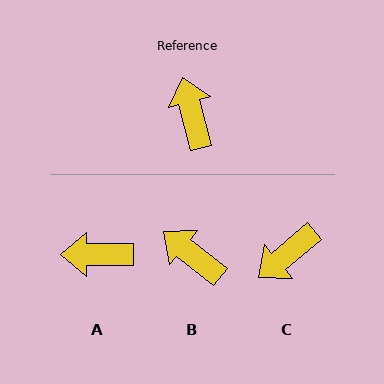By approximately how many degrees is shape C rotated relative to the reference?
Approximately 115 degrees counter-clockwise.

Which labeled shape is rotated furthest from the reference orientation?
C, about 115 degrees away.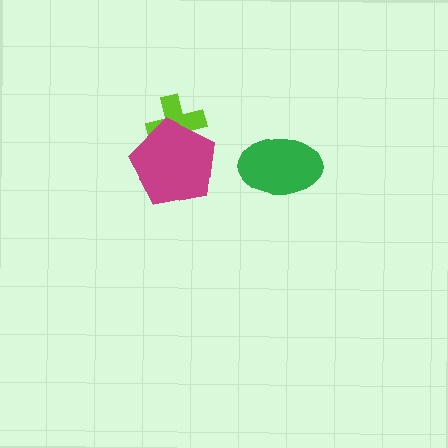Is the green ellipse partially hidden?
No, no other shape covers it.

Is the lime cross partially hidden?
Yes, it is partially covered by another shape.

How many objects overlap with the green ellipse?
0 objects overlap with the green ellipse.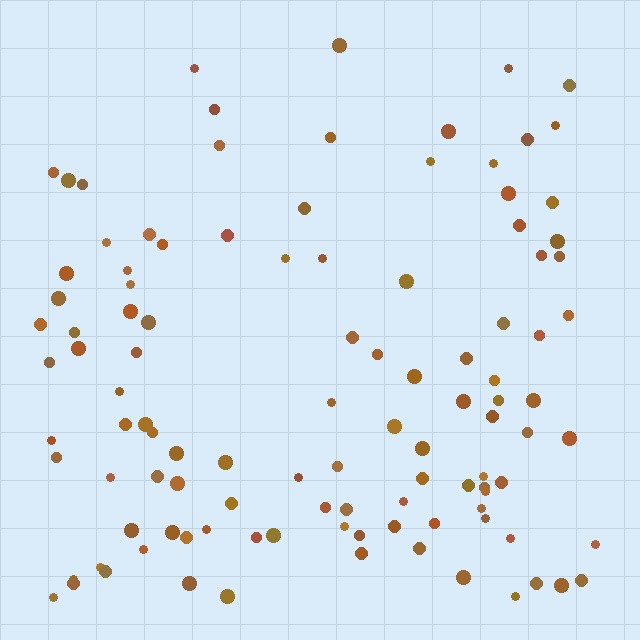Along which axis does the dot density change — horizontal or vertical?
Vertical.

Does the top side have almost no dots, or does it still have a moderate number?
Still a moderate number, just noticeably fewer than the bottom.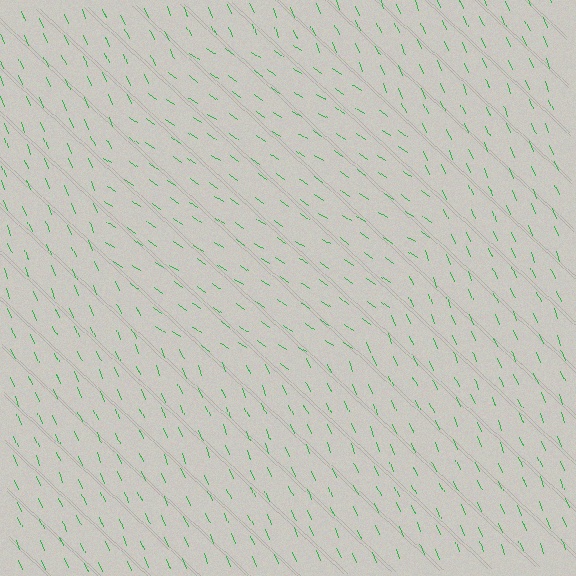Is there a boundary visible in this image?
Yes, there is a texture boundary formed by a change in line orientation.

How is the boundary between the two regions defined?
The boundary is defined purely by a change in line orientation (approximately 33 degrees difference). All lines are the same color and thickness.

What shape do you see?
I see a circle.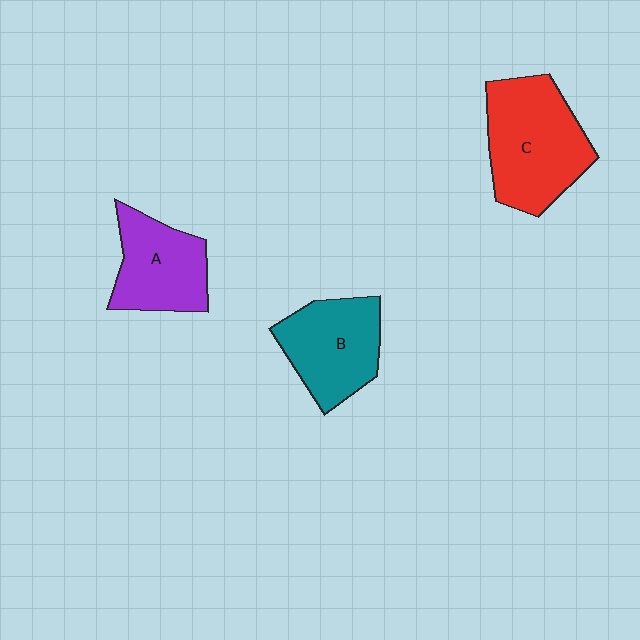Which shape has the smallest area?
Shape A (purple).